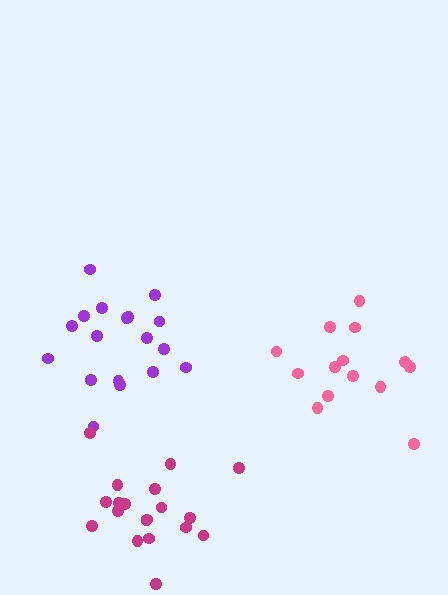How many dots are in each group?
Group 1: 14 dots, Group 2: 18 dots, Group 3: 19 dots (51 total).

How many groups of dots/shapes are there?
There are 3 groups.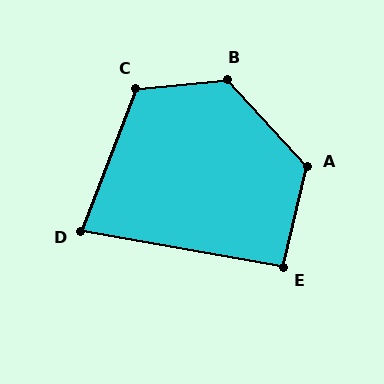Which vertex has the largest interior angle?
B, at approximately 127 degrees.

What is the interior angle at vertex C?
Approximately 117 degrees (obtuse).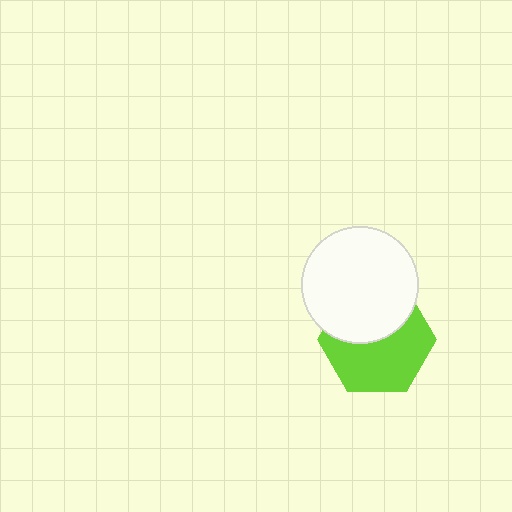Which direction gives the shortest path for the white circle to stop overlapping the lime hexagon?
Moving up gives the shortest separation.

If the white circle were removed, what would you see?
You would see the complete lime hexagon.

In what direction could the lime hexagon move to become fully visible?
The lime hexagon could move down. That would shift it out from behind the white circle entirely.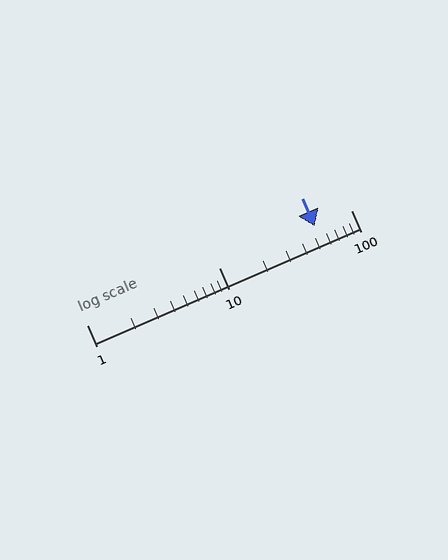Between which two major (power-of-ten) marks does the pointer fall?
The pointer is between 10 and 100.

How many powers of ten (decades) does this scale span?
The scale spans 2 decades, from 1 to 100.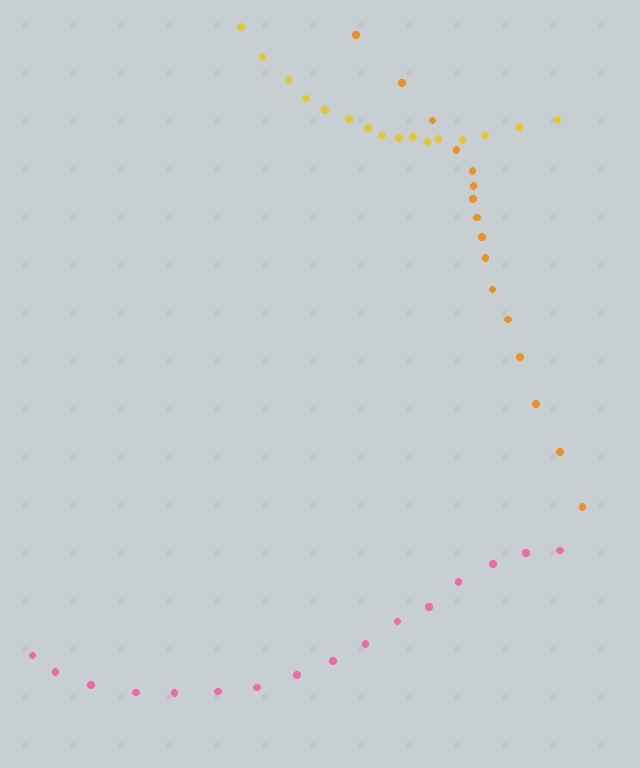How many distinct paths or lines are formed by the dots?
There are 3 distinct paths.